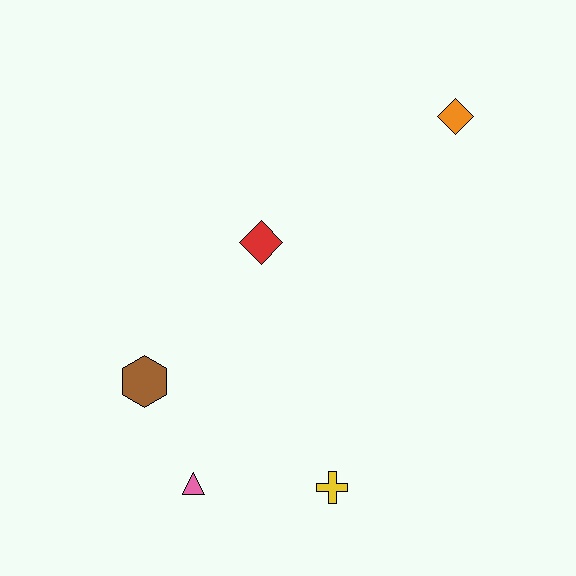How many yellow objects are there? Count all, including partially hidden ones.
There is 1 yellow object.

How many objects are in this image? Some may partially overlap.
There are 5 objects.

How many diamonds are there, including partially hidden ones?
There are 2 diamonds.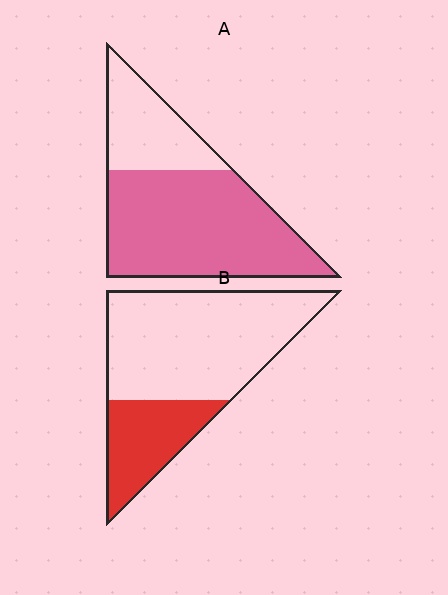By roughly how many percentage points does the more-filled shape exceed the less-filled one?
By roughly 40 percentage points (A over B).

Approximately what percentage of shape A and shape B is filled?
A is approximately 70% and B is approximately 30%.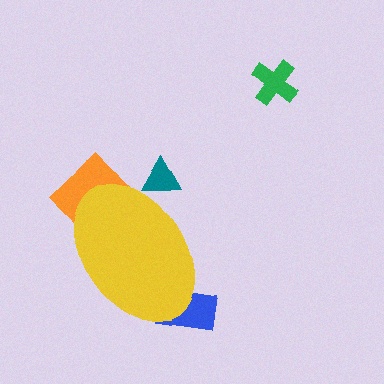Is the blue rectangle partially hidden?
Yes, the blue rectangle is partially hidden behind the yellow ellipse.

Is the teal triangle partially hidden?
Yes, the teal triangle is partially hidden behind the yellow ellipse.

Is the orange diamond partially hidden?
Yes, the orange diamond is partially hidden behind the yellow ellipse.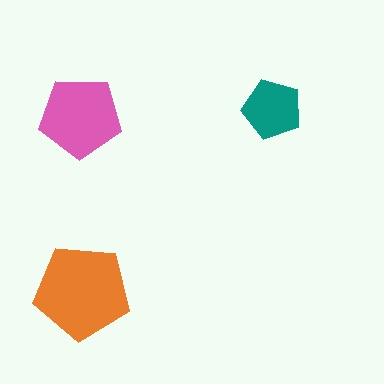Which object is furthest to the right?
The teal pentagon is rightmost.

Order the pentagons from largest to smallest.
the orange one, the pink one, the teal one.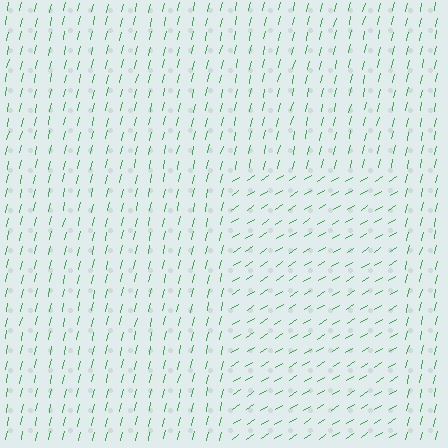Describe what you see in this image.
The image is filled with small green line segments. A rectangle region in the image has lines oriented differently from the surrounding lines, creating a visible texture boundary.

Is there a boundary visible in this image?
Yes, there is a texture boundary formed by a change in line orientation.